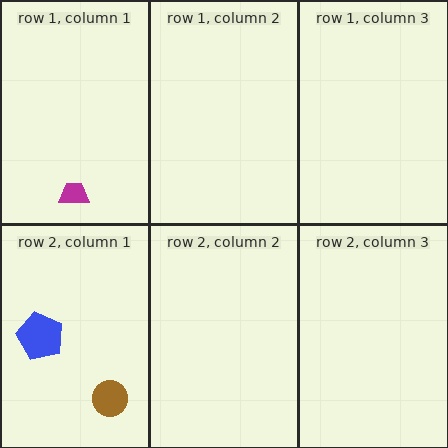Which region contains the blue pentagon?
The row 2, column 1 region.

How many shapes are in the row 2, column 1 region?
2.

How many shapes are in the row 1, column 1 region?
1.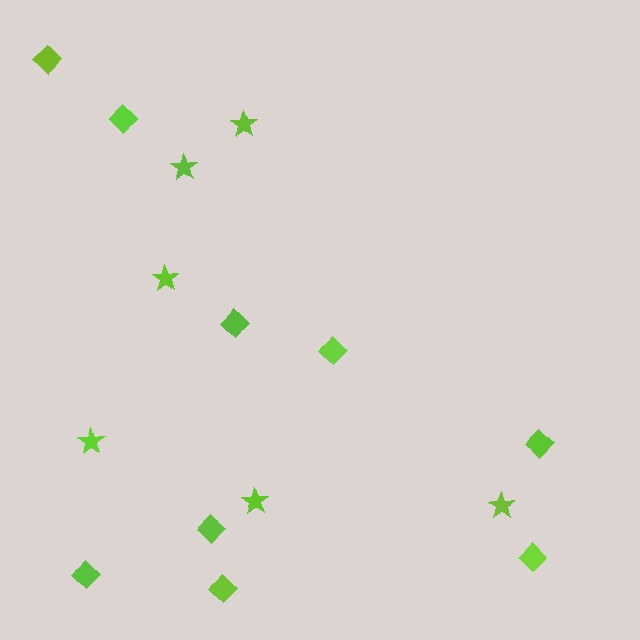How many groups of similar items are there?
There are 2 groups: one group of stars (6) and one group of diamonds (9).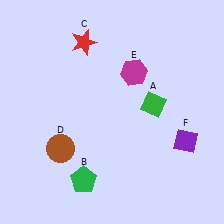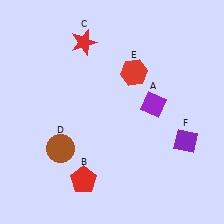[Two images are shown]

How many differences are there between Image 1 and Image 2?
There are 3 differences between the two images.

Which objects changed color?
A changed from green to purple. B changed from green to red. E changed from magenta to red.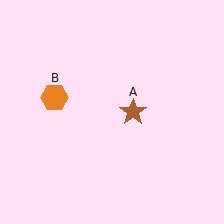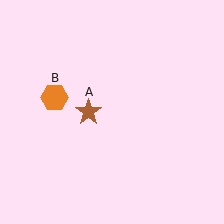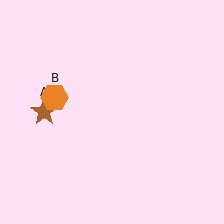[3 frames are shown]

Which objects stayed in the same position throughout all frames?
Orange hexagon (object B) remained stationary.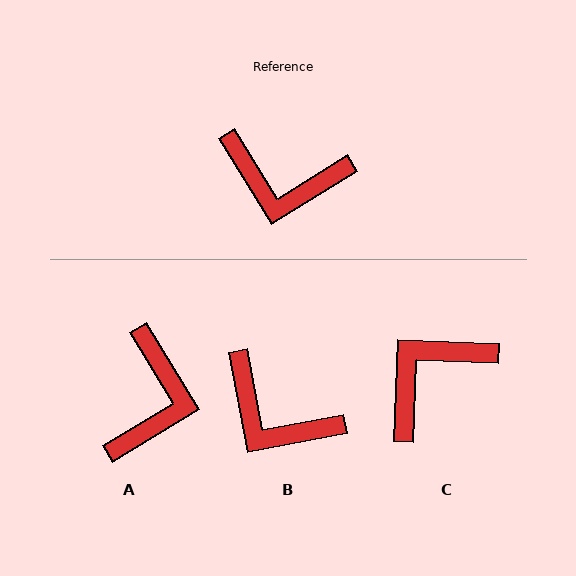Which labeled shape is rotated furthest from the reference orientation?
C, about 124 degrees away.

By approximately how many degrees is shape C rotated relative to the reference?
Approximately 124 degrees clockwise.